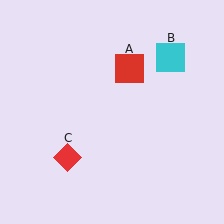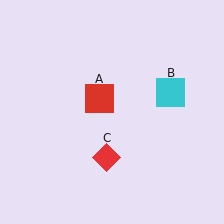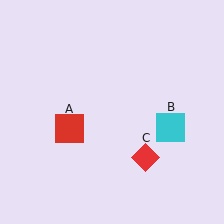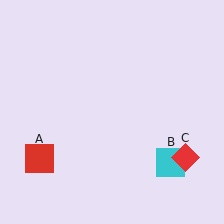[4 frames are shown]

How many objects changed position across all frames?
3 objects changed position: red square (object A), cyan square (object B), red diamond (object C).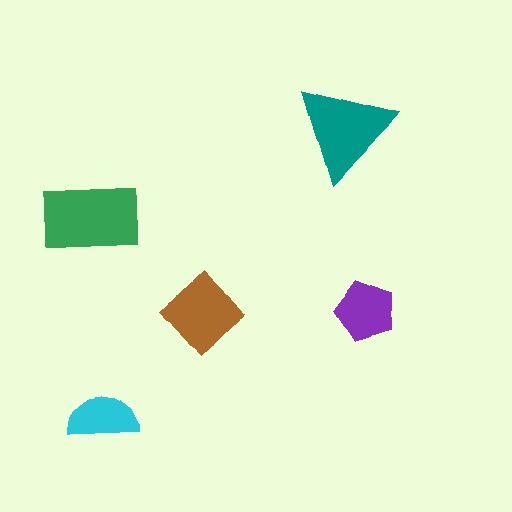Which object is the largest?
The green rectangle.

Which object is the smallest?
The cyan semicircle.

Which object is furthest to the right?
The purple pentagon is rightmost.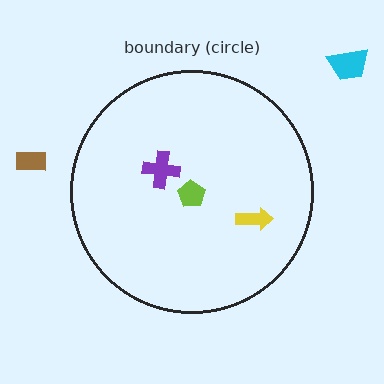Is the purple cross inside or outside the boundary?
Inside.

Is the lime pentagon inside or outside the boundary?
Inside.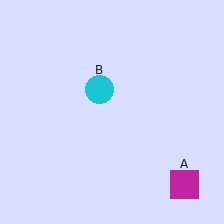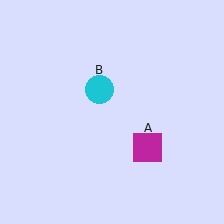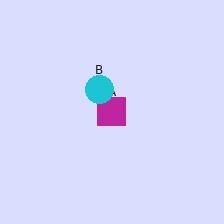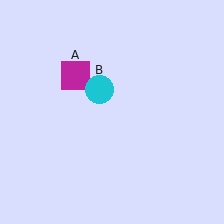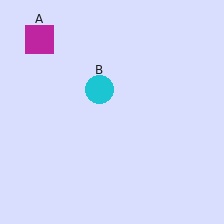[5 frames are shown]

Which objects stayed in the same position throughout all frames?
Cyan circle (object B) remained stationary.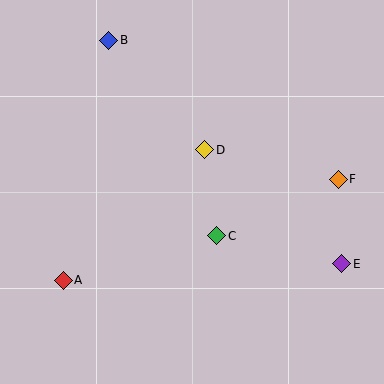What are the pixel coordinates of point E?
Point E is at (342, 264).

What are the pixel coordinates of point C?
Point C is at (217, 236).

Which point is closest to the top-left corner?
Point B is closest to the top-left corner.